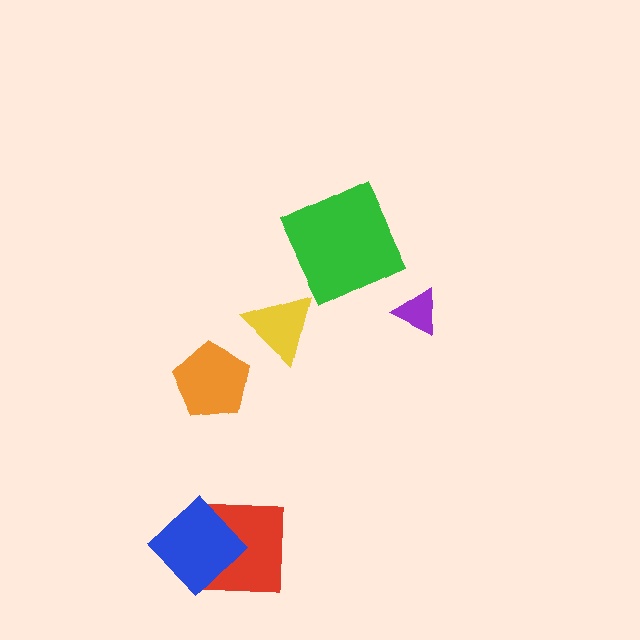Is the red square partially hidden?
Yes, it is partially covered by another shape.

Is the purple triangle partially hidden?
No, no other shape covers it.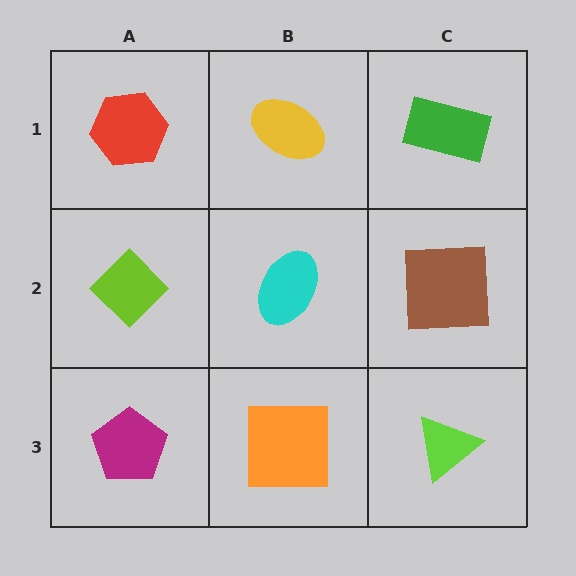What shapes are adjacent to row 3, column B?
A cyan ellipse (row 2, column B), a magenta pentagon (row 3, column A), a lime triangle (row 3, column C).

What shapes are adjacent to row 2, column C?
A green rectangle (row 1, column C), a lime triangle (row 3, column C), a cyan ellipse (row 2, column B).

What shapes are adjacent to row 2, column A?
A red hexagon (row 1, column A), a magenta pentagon (row 3, column A), a cyan ellipse (row 2, column B).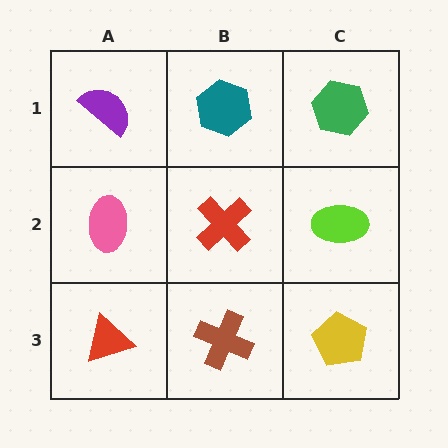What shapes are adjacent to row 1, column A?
A pink ellipse (row 2, column A), a teal hexagon (row 1, column B).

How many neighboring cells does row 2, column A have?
3.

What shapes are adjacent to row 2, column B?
A teal hexagon (row 1, column B), a brown cross (row 3, column B), a pink ellipse (row 2, column A), a lime ellipse (row 2, column C).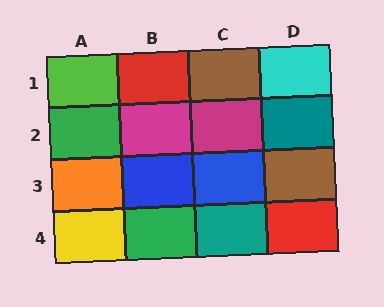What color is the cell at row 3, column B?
Blue.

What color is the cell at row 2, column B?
Magenta.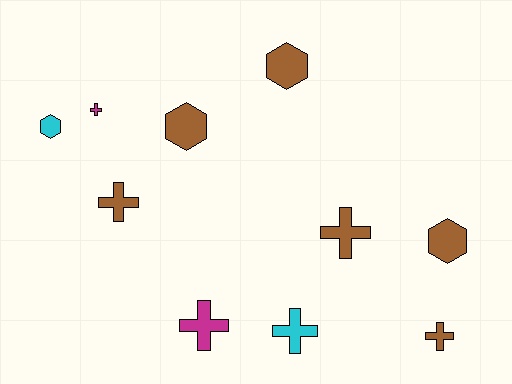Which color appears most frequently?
Brown, with 6 objects.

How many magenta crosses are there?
There are 2 magenta crosses.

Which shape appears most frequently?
Cross, with 6 objects.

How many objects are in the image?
There are 10 objects.